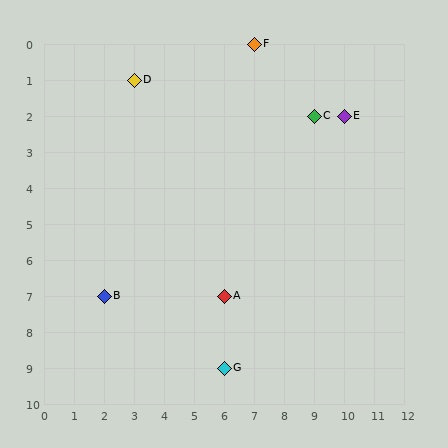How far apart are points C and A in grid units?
Points C and A are 3 columns and 5 rows apart (about 5.8 grid units diagonally).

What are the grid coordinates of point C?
Point C is at grid coordinates (9, 2).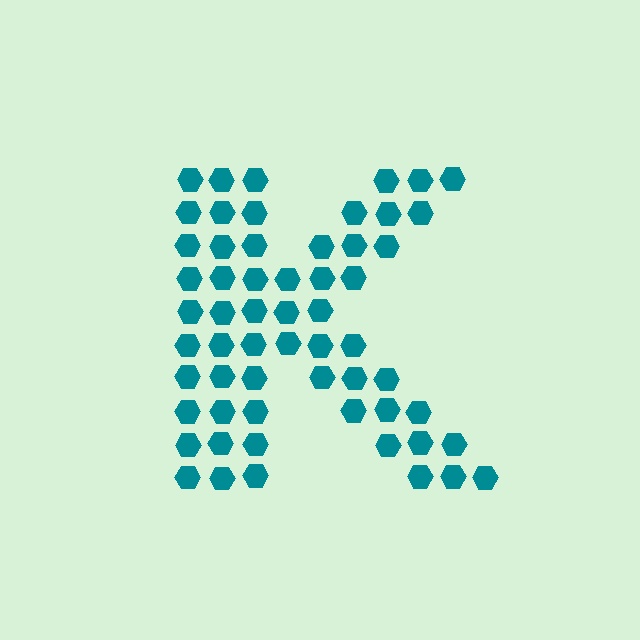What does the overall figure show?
The overall figure shows the letter K.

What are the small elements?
The small elements are hexagons.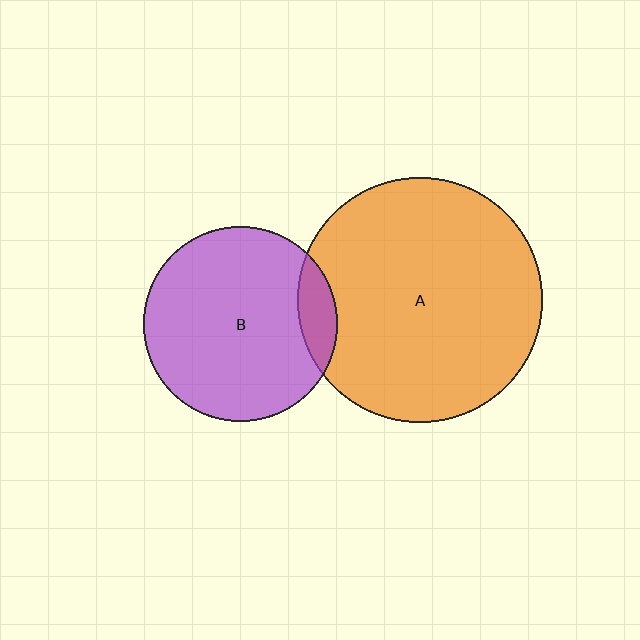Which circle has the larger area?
Circle A (orange).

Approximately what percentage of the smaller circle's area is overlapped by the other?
Approximately 10%.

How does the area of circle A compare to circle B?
Approximately 1.6 times.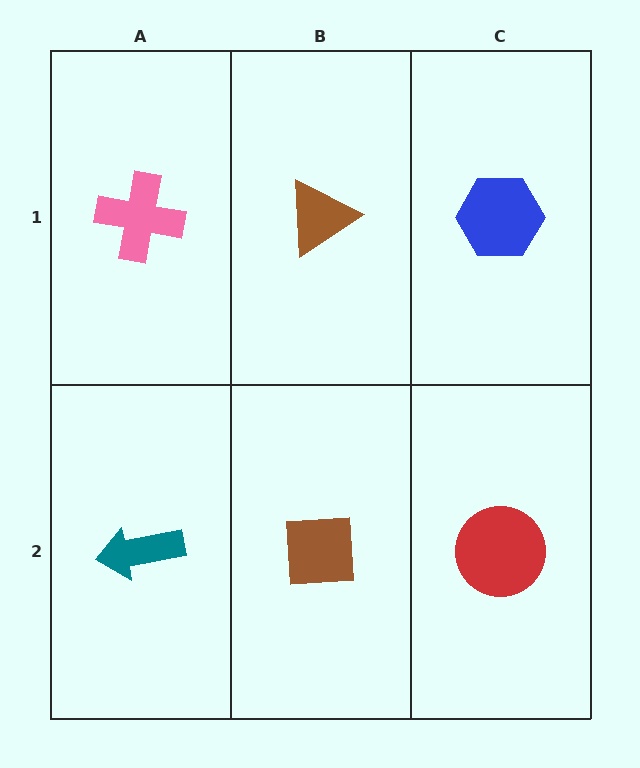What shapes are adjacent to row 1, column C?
A red circle (row 2, column C), a brown triangle (row 1, column B).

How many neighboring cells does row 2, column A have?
2.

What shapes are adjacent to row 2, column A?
A pink cross (row 1, column A), a brown square (row 2, column B).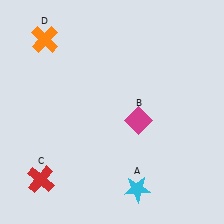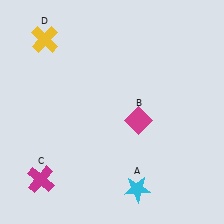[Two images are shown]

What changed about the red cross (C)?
In Image 1, C is red. In Image 2, it changed to magenta.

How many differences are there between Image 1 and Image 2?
There are 2 differences between the two images.